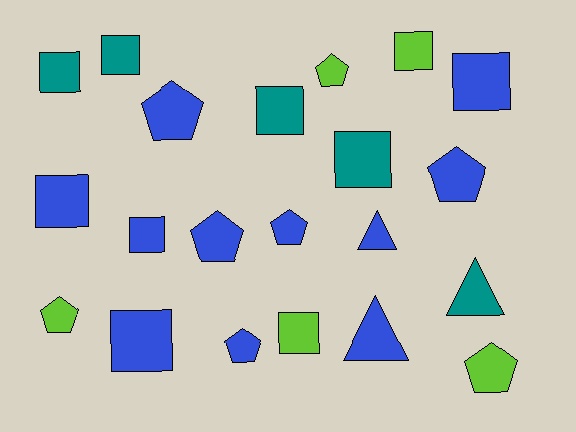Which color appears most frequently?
Blue, with 11 objects.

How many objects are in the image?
There are 21 objects.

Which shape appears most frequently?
Square, with 10 objects.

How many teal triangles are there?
There is 1 teal triangle.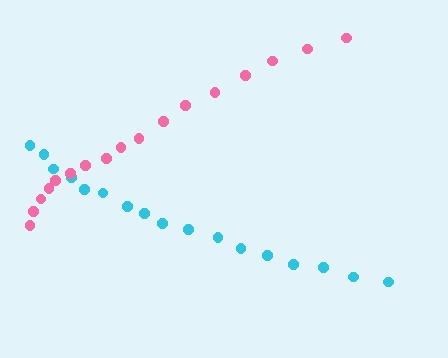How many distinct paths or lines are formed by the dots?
There are 2 distinct paths.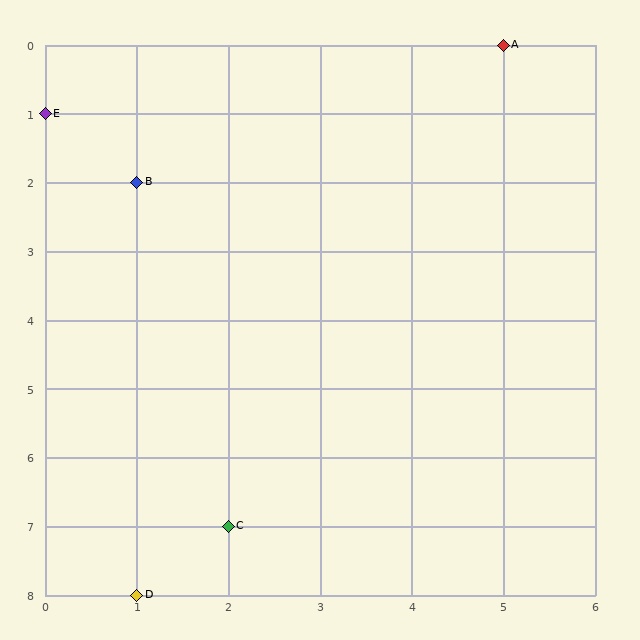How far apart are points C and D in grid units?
Points C and D are 1 column and 1 row apart (about 1.4 grid units diagonally).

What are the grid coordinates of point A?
Point A is at grid coordinates (5, 0).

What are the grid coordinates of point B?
Point B is at grid coordinates (1, 2).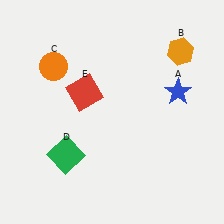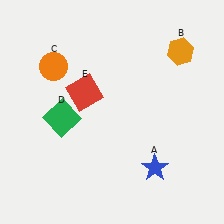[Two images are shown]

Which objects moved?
The objects that moved are: the blue star (A), the green square (D).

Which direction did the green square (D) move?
The green square (D) moved up.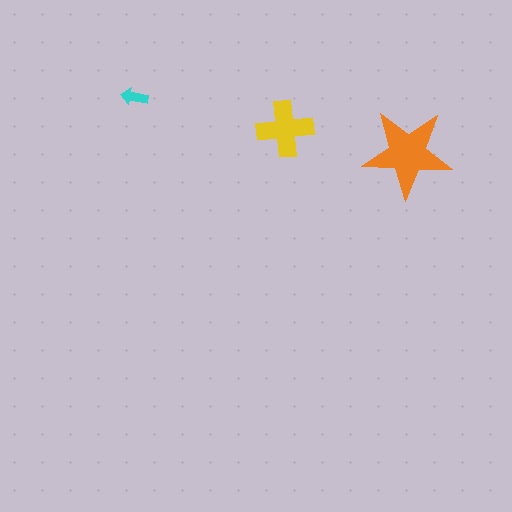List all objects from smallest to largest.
The cyan arrow, the yellow cross, the orange star.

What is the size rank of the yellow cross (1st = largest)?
2nd.